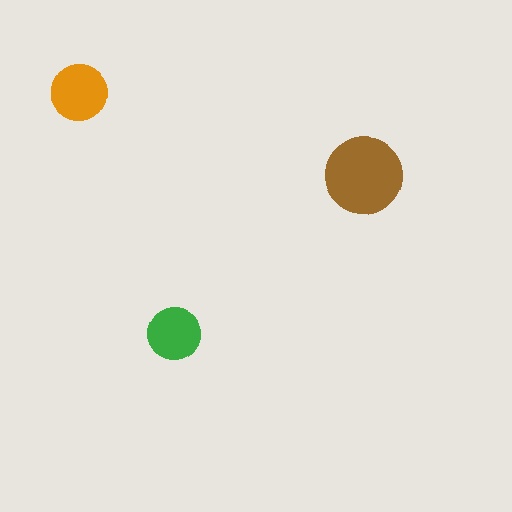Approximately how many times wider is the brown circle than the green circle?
About 1.5 times wider.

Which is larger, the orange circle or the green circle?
The orange one.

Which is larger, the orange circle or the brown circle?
The brown one.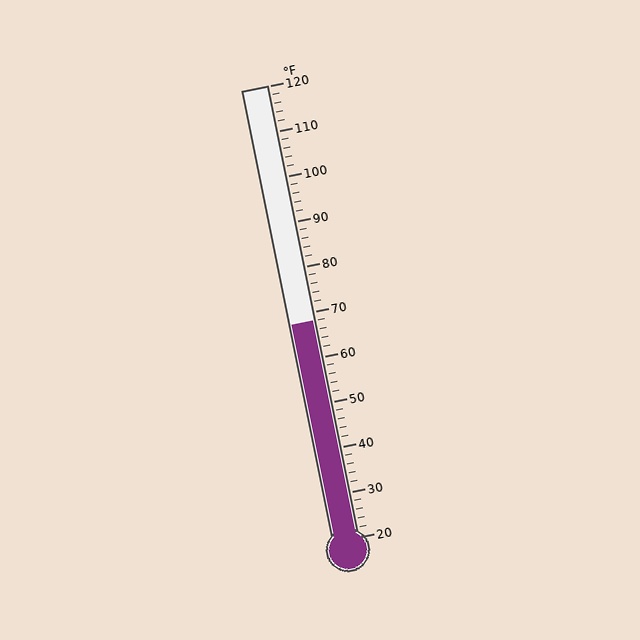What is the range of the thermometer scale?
The thermometer scale ranges from 20°F to 120°F.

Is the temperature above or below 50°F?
The temperature is above 50°F.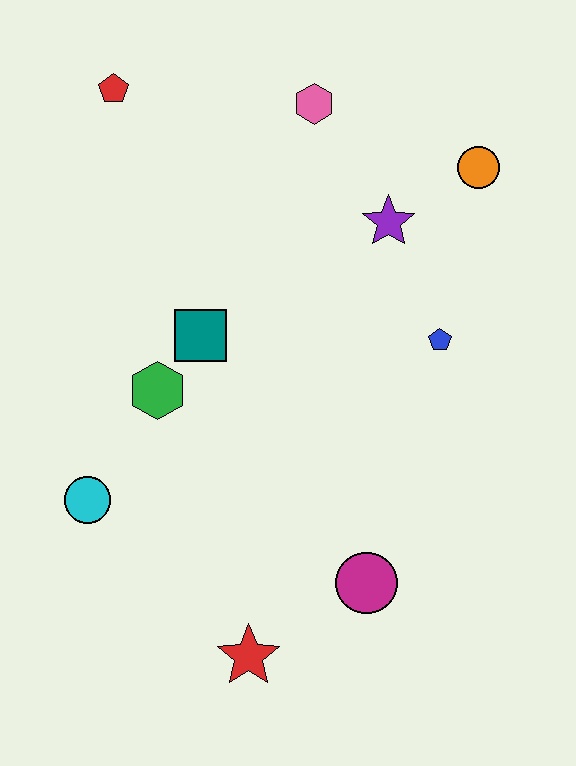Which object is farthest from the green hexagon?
The orange circle is farthest from the green hexagon.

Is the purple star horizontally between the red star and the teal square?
No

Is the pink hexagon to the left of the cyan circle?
No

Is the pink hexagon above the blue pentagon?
Yes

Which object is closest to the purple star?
The orange circle is closest to the purple star.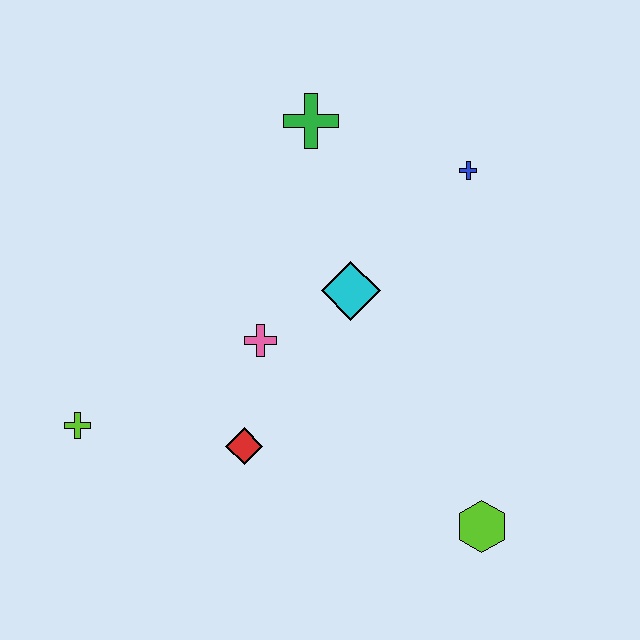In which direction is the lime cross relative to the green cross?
The lime cross is below the green cross.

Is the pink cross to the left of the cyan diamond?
Yes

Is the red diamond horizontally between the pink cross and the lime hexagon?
No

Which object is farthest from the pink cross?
The lime hexagon is farthest from the pink cross.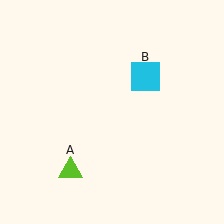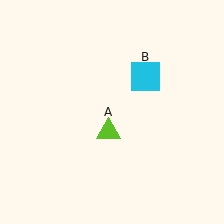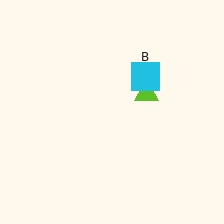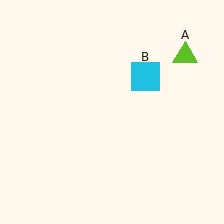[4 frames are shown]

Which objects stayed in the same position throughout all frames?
Cyan square (object B) remained stationary.